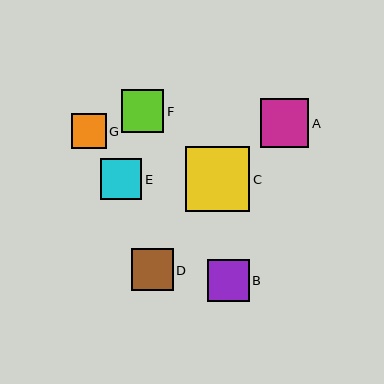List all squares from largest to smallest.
From largest to smallest: C, A, B, F, D, E, G.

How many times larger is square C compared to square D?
Square C is approximately 1.6 times the size of square D.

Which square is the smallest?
Square G is the smallest with a size of approximately 35 pixels.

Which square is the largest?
Square C is the largest with a size of approximately 65 pixels.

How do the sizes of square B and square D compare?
Square B and square D are approximately the same size.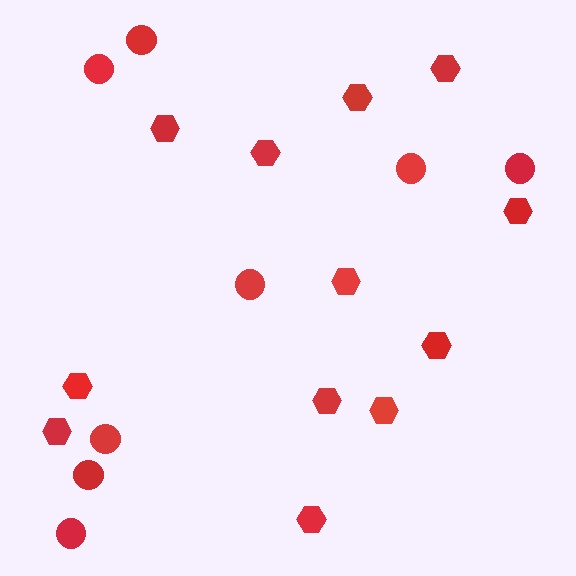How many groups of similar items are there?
There are 2 groups: one group of circles (8) and one group of hexagons (12).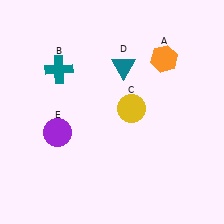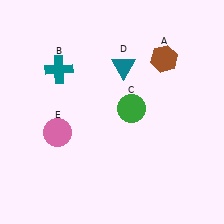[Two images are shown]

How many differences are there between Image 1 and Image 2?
There are 3 differences between the two images.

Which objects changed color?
A changed from orange to brown. C changed from yellow to green. E changed from purple to pink.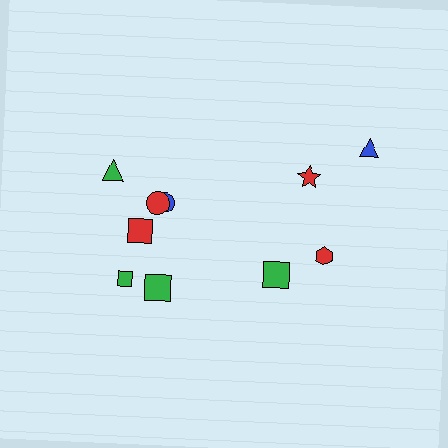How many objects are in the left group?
There are 6 objects.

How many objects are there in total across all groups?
There are 10 objects.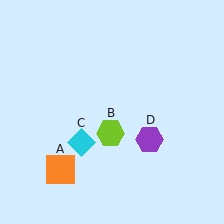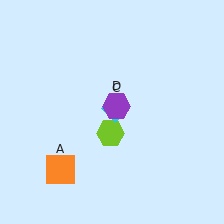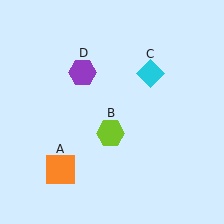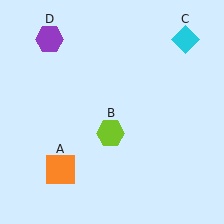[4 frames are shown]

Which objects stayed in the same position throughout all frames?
Orange square (object A) and lime hexagon (object B) remained stationary.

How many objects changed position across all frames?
2 objects changed position: cyan diamond (object C), purple hexagon (object D).